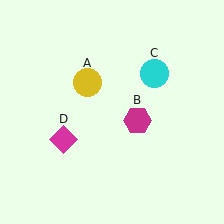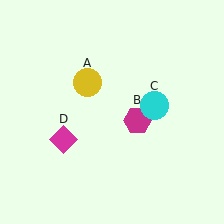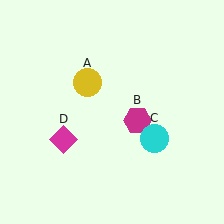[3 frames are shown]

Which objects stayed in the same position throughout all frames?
Yellow circle (object A) and magenta hexagon (object B) and magenta diamond (object D) remained stationary.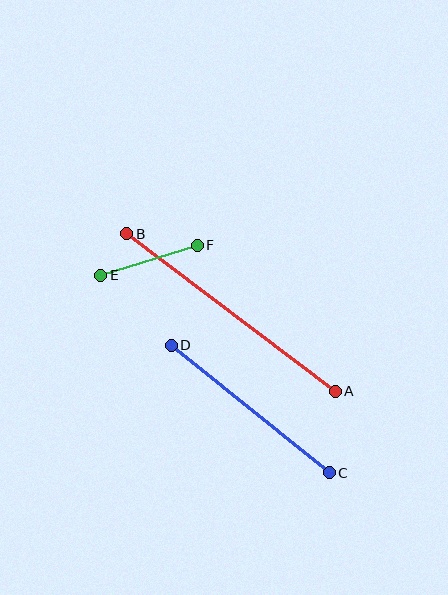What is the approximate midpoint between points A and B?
The midpoint is at approximately (231, 313) pixels.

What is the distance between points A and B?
The distance is approximately 261 pixels.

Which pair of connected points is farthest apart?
Points A and B are farthest apart.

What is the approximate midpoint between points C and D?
The midpoint is at approximately (250, 409) pixels.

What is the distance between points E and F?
The distance is approximately 101 pixels.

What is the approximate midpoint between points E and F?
The midpoint is at approximately (149, 260) pixels.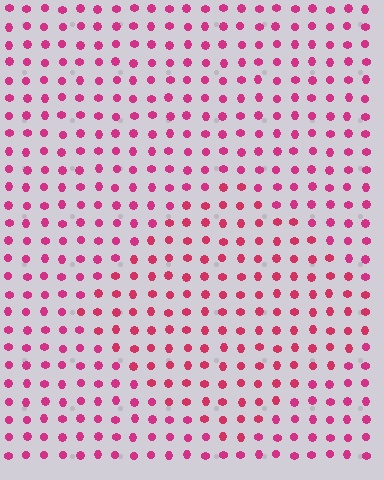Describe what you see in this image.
The image is filled with small magenta elements in a uniform arrangement. A diamond-shaped region is visible where the elements are tinted to a slightly different hue, forming a subtle color boundary.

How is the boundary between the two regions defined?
The boundary is defined purely by a slight shift in hue (about 14 degrees). Spacing, size, and orientation are identical on both sides.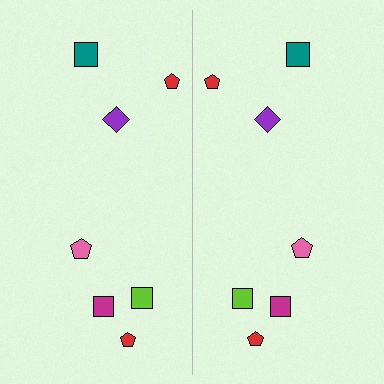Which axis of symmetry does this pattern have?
The pattern has a vertical axis of symmetry running through the center of the image.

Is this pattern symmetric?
Yes, this pattern has bilateral (reflection) symmetry.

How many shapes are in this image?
There are 14 shapes in this image.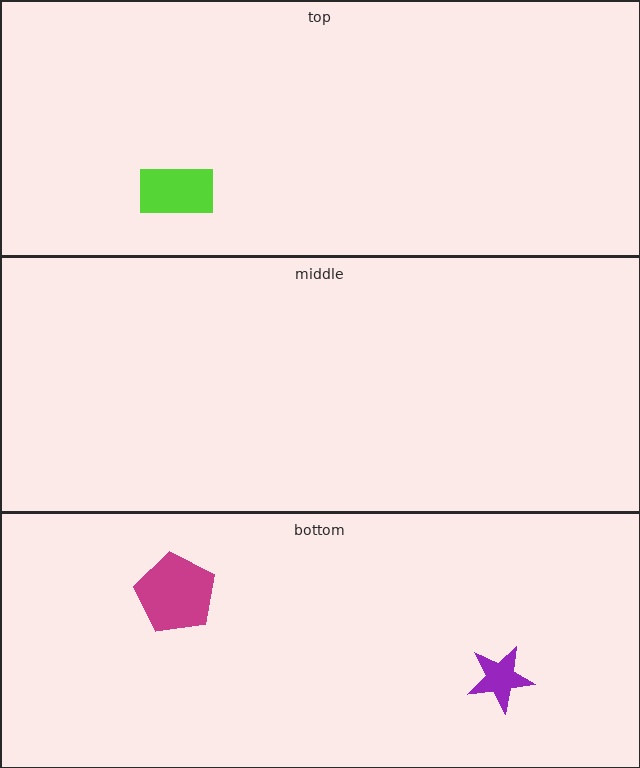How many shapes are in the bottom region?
2.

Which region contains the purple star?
The bottom region.